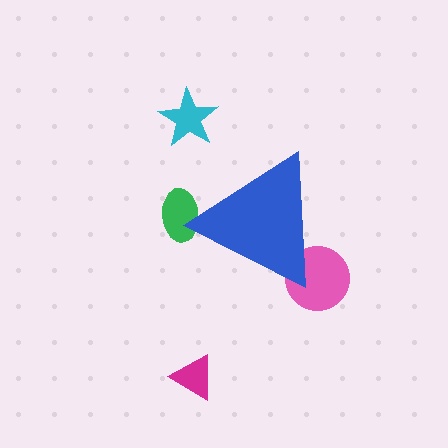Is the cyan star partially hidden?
No, the cyan star is fully visible.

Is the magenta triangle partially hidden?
No, the magenta triangle is fully visible.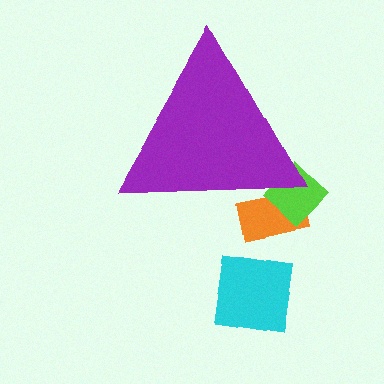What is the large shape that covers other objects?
A purple triangle.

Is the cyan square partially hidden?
No, the cyan square is fully visible.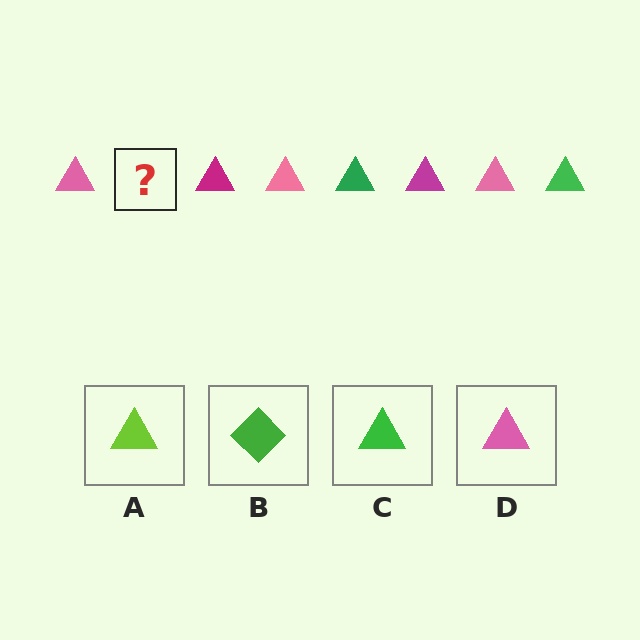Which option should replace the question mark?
Option C.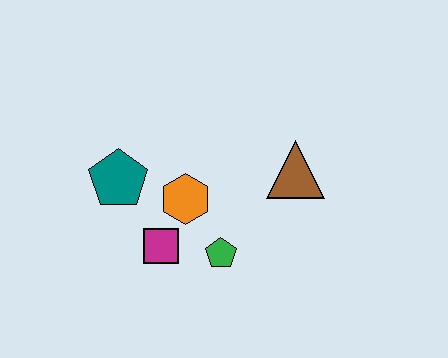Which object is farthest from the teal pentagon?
The brown triangle is farthest from the teal pentagon.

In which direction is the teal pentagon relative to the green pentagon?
The teal pentagon is to the left of the green pentagon.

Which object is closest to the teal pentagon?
The orange hexagon is closest to the teal pentagon.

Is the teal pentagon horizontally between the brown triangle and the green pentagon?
No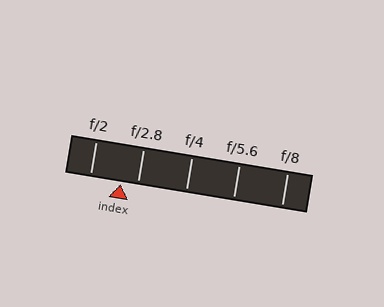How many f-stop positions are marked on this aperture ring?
There are 5 f-stop positions marked.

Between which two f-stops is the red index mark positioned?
The index mark is between f/2 and f/2.8.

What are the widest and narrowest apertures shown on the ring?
The widest aperture shown is f/2 and the narrowest is f/8.